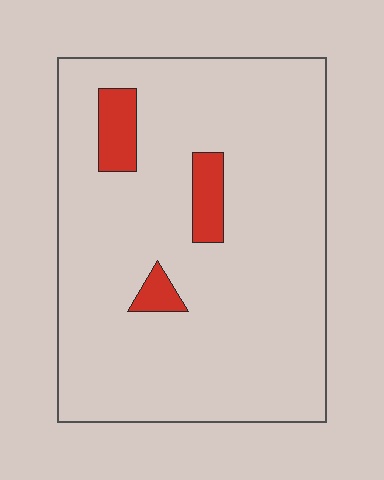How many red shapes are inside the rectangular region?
3.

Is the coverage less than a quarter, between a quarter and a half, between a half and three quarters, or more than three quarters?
Less than a quarter.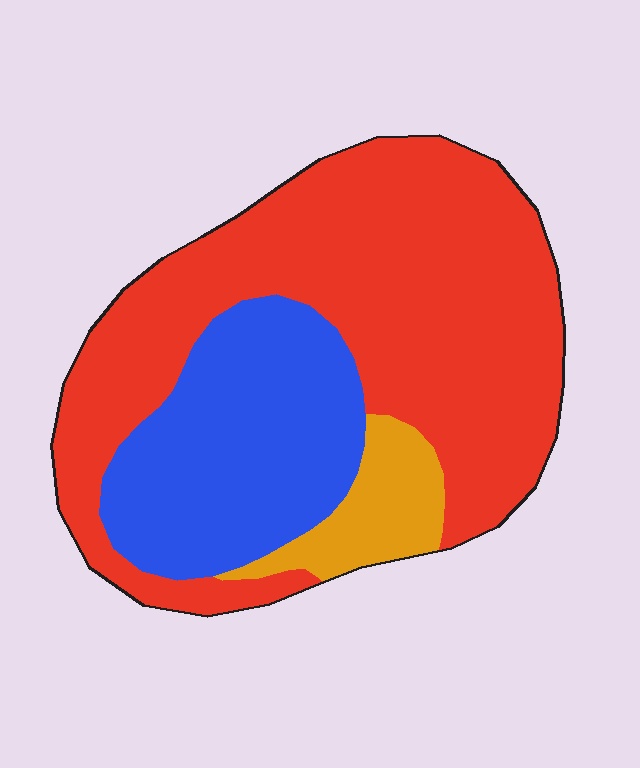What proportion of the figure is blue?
Blue covers roughly 30% of the figure.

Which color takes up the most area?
Red, at roughly 60%.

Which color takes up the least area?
Orange, at roughly 10%.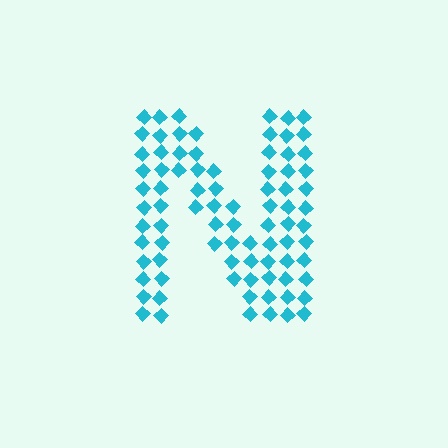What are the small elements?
The small elements are diamonds.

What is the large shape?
The large shape is the letter N.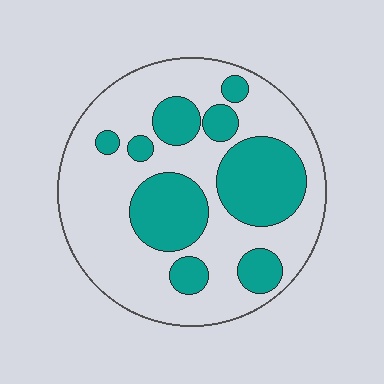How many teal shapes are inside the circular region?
9.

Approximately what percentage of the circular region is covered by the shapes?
Approximately 35%.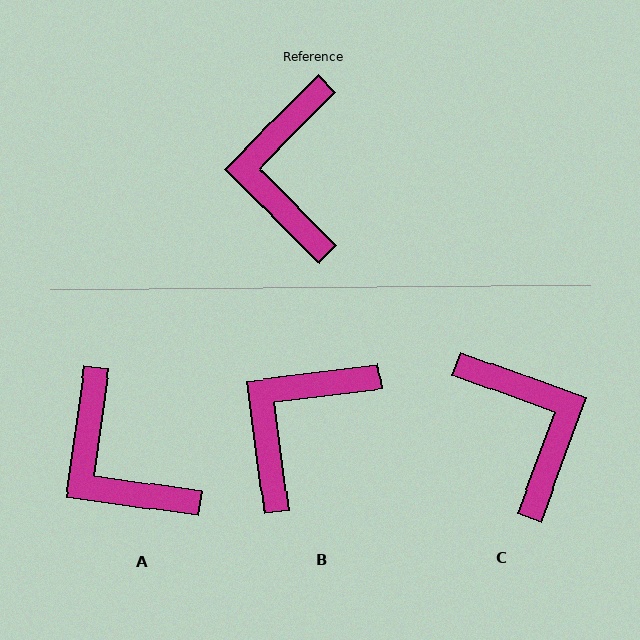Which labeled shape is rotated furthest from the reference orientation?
C, about 155 degrees away.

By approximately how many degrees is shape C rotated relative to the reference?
Approximately 155 degrees clockwise.